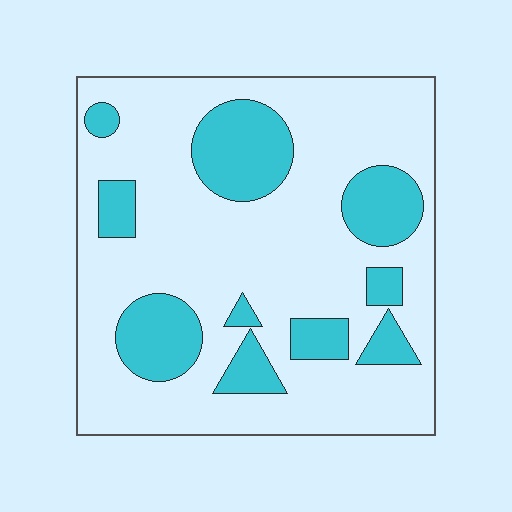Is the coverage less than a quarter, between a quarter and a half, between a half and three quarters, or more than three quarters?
Less than a quarter.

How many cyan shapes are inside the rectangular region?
10.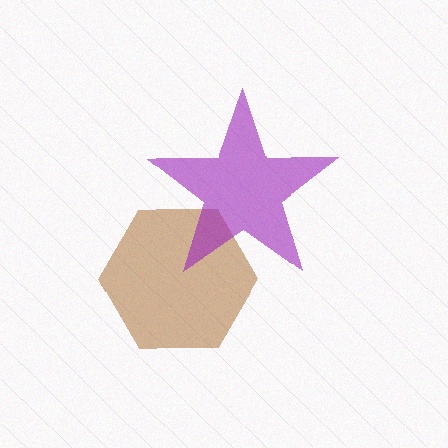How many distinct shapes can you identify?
There are 2 distinct shapes: a brown hexagon, a purple star.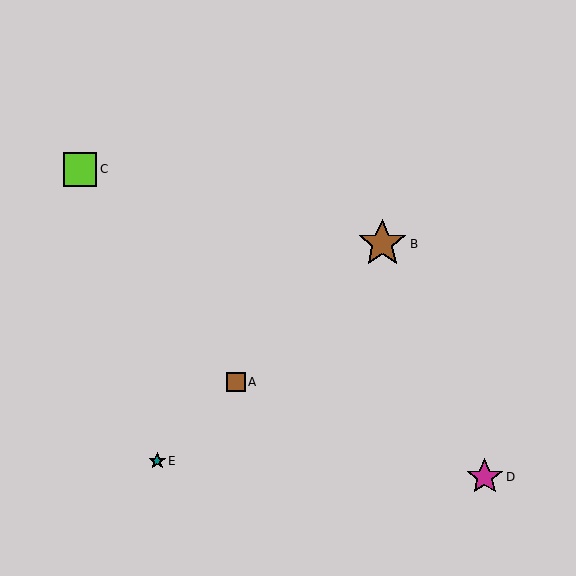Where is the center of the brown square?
The center of the brown square is at (236, 382).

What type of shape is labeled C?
Shape C is a lime square.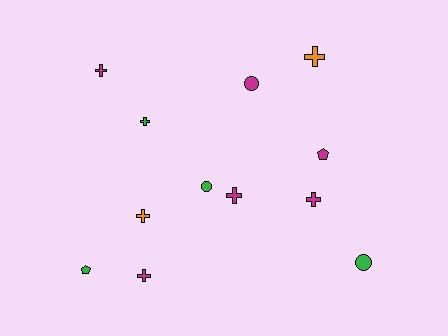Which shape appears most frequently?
Cross, with 7 objects.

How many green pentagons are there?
There is 1 green pentagon.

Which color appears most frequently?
Magenta, with 6 objects.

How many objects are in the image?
There are 12 objects.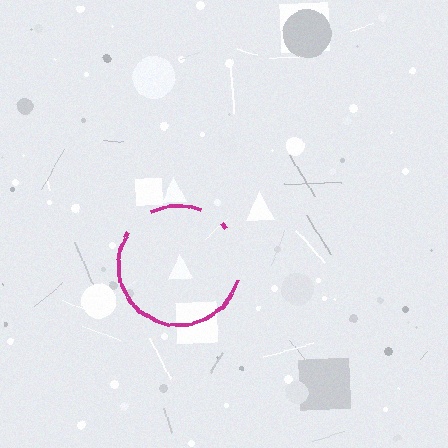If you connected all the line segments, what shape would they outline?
They would outline a circle.